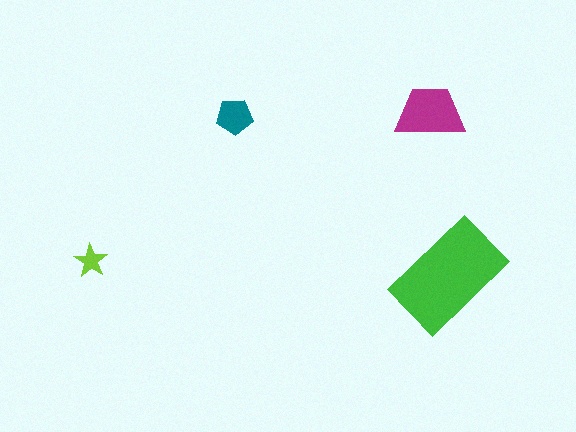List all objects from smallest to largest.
The lime star, the teal pentagon, the magenta trapezoid, the green rectangle.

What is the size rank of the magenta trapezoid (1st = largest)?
2nd.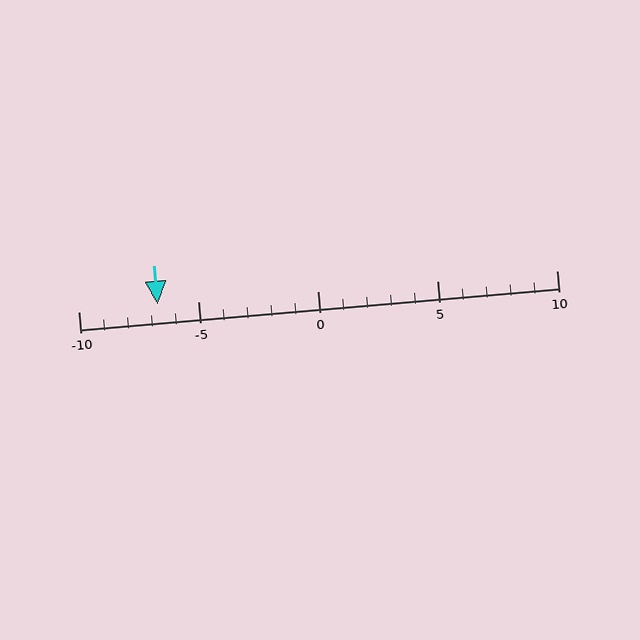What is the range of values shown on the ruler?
The ruler shows values from -10 to 10.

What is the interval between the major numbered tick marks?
The major tick marks are spaced 5 units apart.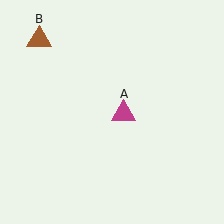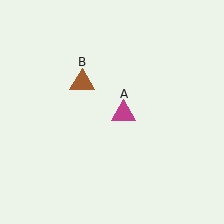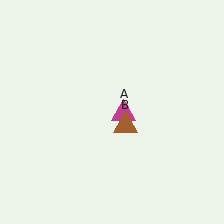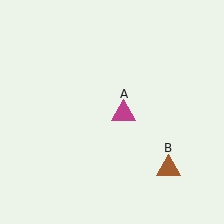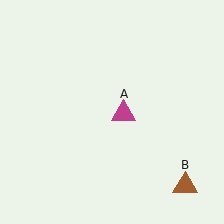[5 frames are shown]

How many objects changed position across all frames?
1 object changed position: brown triangle (object B).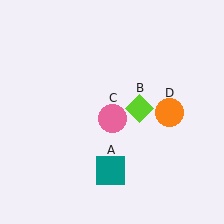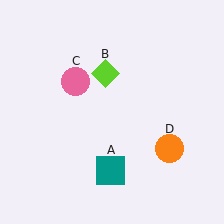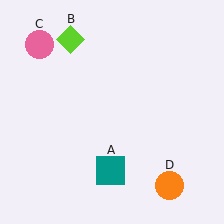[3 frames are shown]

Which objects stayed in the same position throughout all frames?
Teal square (object A) remained stationary.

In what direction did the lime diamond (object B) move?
The lime diamond (object B) moved up and to the left.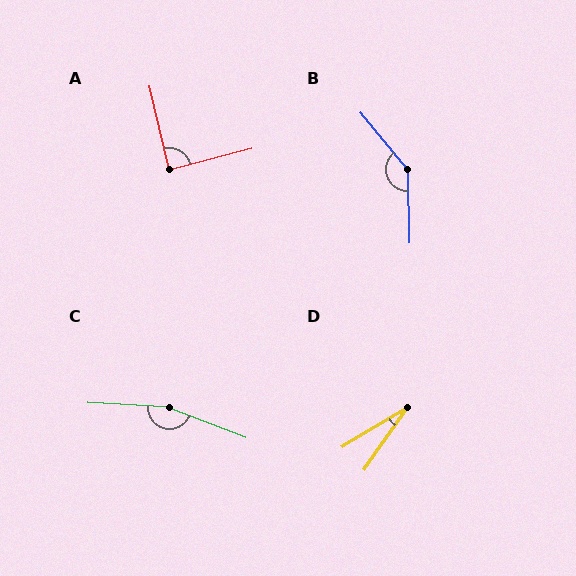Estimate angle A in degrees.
Approximately 89 degrees.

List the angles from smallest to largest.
D (24°), A (89°), B (142°), C (162°).